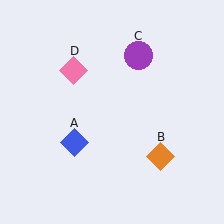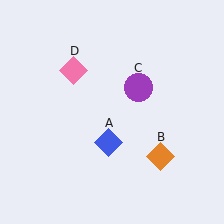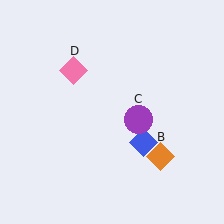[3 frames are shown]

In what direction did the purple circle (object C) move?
The purple circle (object C) moved down.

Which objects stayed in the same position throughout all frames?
Orange diamond (object B) and pink diamond (object D) remained stationary.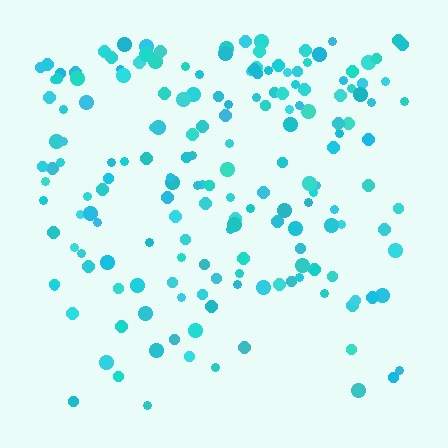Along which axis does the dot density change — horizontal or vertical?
Vertical.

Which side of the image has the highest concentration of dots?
The top.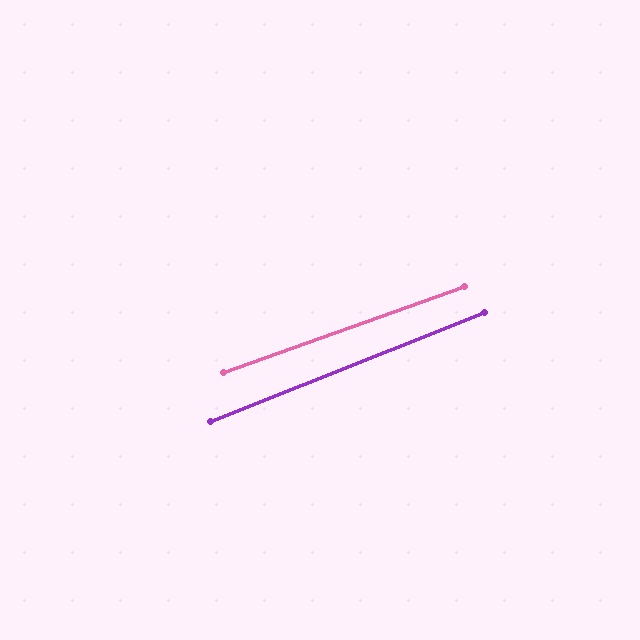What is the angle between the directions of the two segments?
Approximately 2 degrees.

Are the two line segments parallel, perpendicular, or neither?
Parallel — their directions differ by only 2.0°.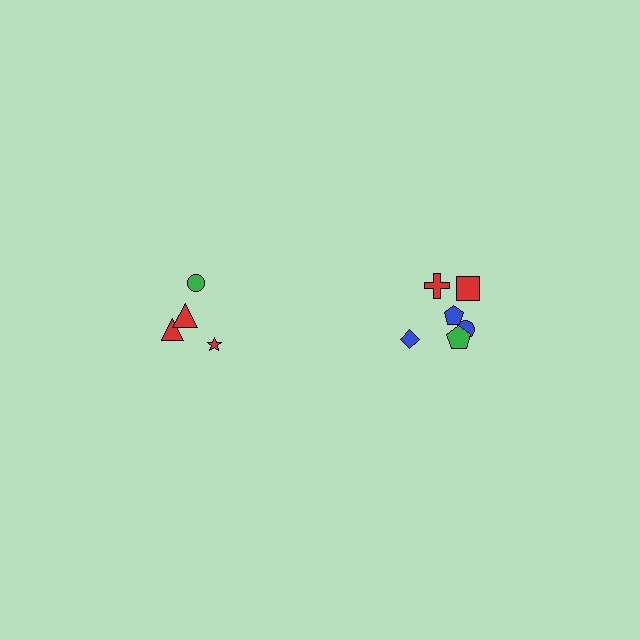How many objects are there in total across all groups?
There are 10 objects.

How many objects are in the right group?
There are 6 objects.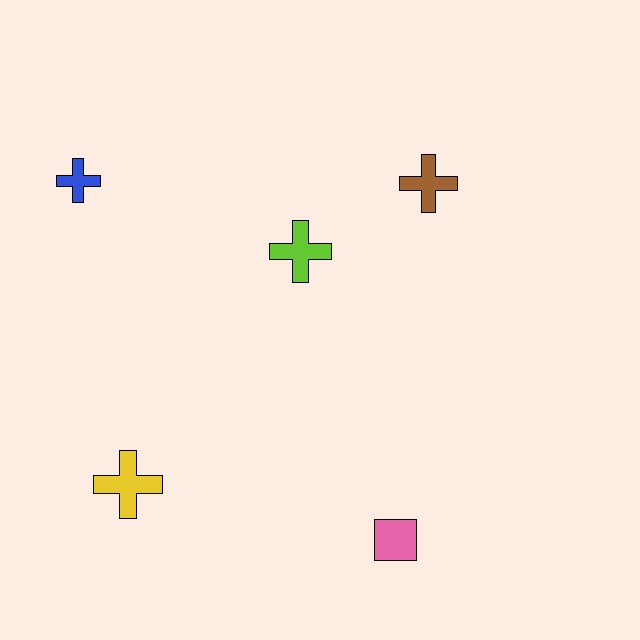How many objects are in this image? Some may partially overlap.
There are 5 objects.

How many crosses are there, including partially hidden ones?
There are 4 crosses.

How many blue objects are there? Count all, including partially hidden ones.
There is 1 blue object.